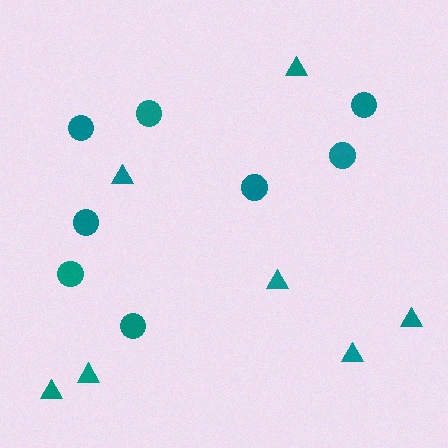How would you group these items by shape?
There are 2 groups: one group of triangles (7) and one group of circles (8).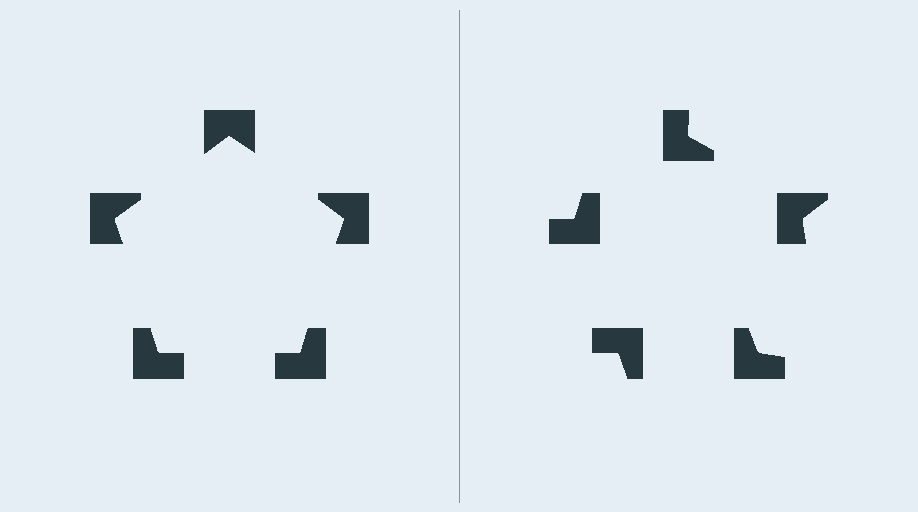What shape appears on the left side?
An illusory pentagon.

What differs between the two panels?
The notched squares are positioned identically on both sides; only the wedge orientations differ. On the left they align to a pentagon; on the right they are misaligned.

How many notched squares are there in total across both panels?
10 — 5 on each side.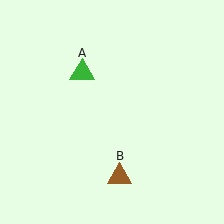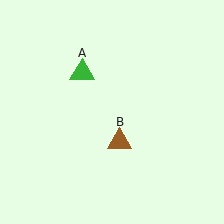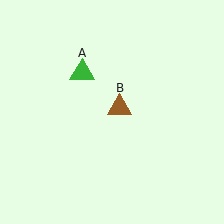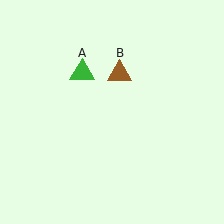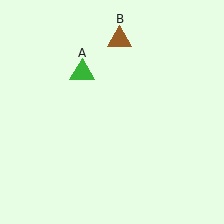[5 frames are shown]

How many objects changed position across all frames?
1 object changed position: brown triangle (object B).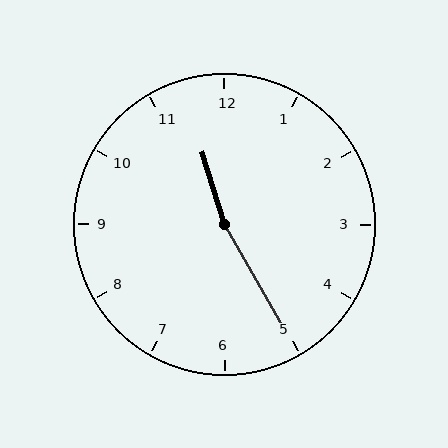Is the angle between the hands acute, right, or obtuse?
It is obtuse.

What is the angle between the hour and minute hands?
Approximately 168 degrees.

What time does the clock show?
11:25.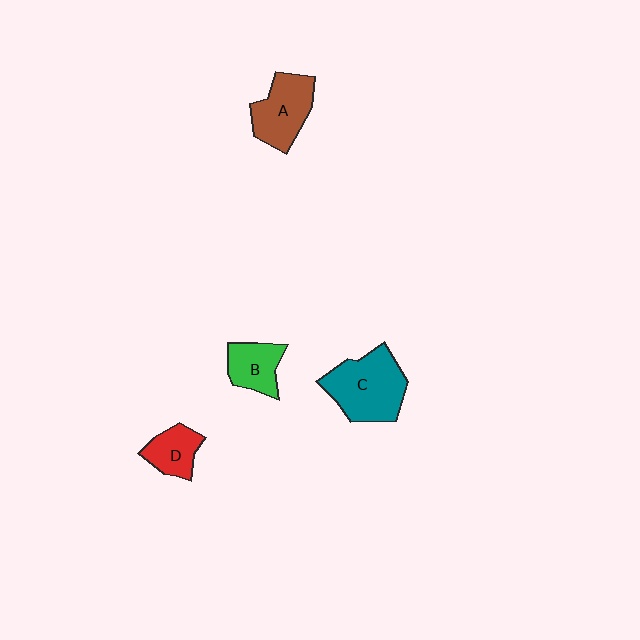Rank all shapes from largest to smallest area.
From largest to smallest: C (teal), A (brown), B (green), D (red).